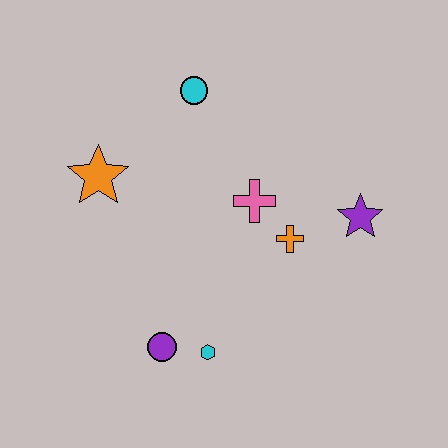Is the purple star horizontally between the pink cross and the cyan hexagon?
No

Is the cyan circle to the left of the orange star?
No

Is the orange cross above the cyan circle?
No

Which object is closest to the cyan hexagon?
The purple circle is closest to the cyan hexagon.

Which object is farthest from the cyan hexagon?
The cyan circle is farthest from the cyan hexagon.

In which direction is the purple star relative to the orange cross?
The purple star is to the right of the orange cross.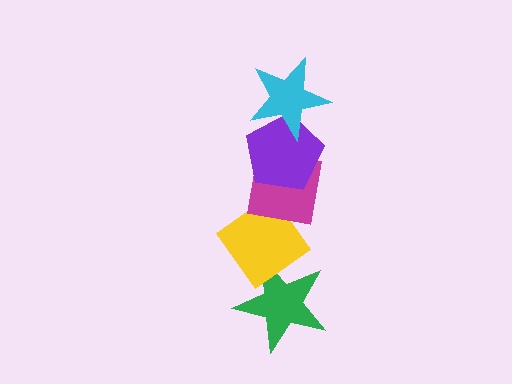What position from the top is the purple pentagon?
The purple pentagon is 2nd from the top.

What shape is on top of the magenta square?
The purple pentagon is on top of the magenta square.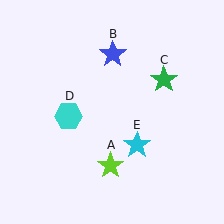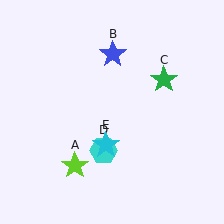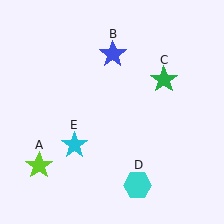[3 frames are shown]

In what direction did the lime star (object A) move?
The lime star (object A) moved left.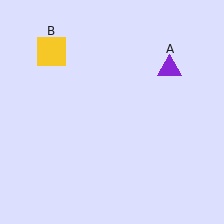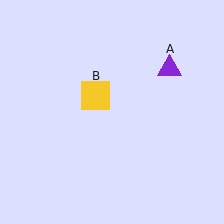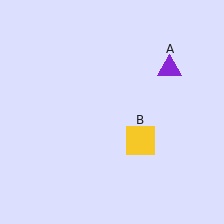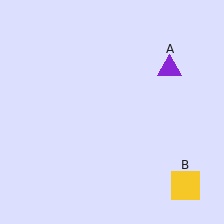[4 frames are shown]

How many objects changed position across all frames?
1 object changed position: yellow square (object B).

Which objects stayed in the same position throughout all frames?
Purple triangle (object A) remained stationary.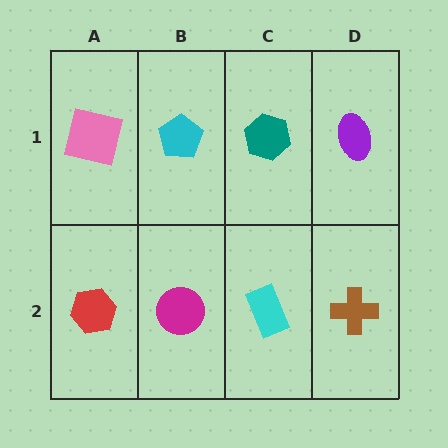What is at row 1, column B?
A cyan pentagon.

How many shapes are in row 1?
4 shapes.